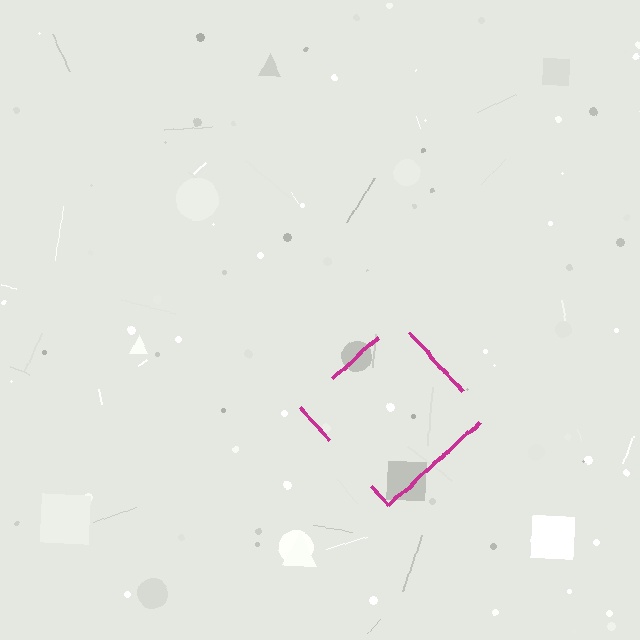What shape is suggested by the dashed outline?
The dashed outline suggests a diamond.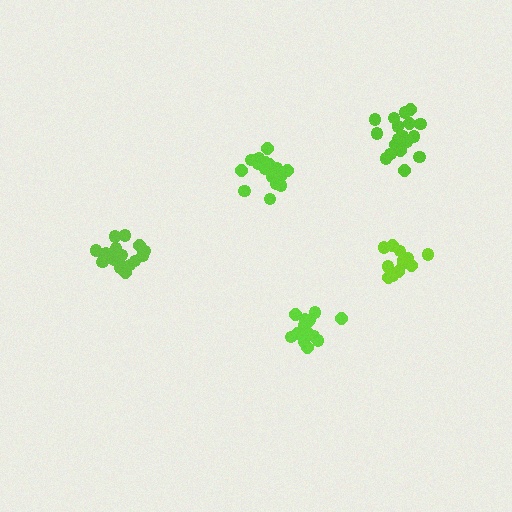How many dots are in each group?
Group 1: 14 dots, Group 2: 15 dots, Group 3: 19 dots, Group 4: 17 dots, Group 5: 19 dots (84 total).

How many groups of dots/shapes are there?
There are 5 groups.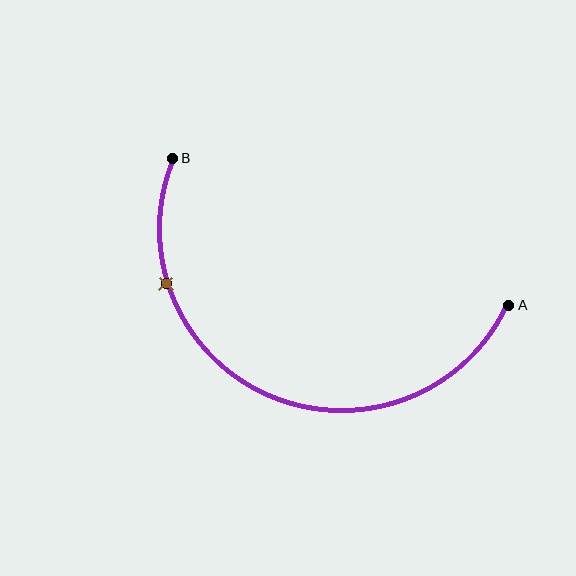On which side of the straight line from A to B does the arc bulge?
The arc bulges below the straight line connecting A and B.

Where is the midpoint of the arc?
The arc midpoint is the point on the curve farthest from the straight line joining A and B. It sits below that line.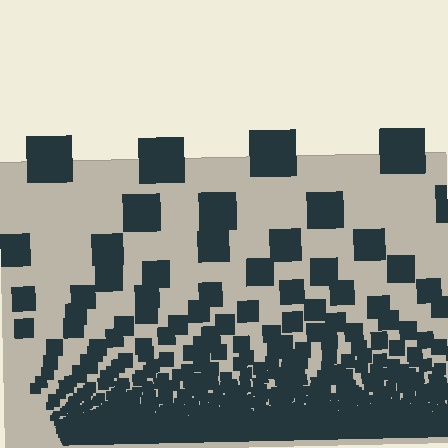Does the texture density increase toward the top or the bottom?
Density increases toward the bottom.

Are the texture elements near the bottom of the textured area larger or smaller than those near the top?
Smaller. The gradient is inverted — elements near the bottom are smaller and denser.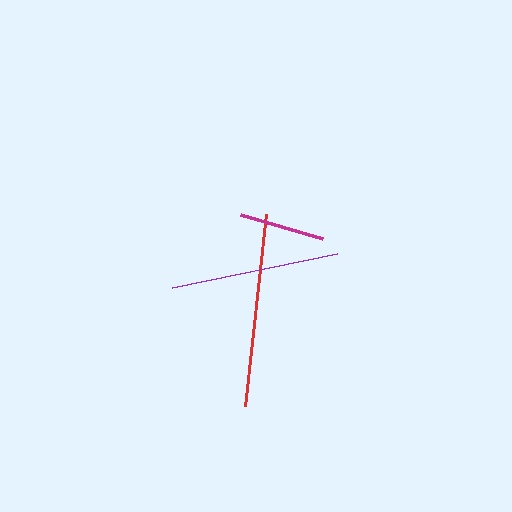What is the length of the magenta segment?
The magenta segment is approximately 86 pixels long.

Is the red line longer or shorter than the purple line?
The red line is longer than the purple line.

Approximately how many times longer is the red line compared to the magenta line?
The red line is approximately 2.3 times the length of the magenta line.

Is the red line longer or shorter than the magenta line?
The red line is longer than the magenta line.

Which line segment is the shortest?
The magenta line is the shortest at approximately 86 pixels.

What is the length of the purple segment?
The purple segment is approximately 168 pixels long.